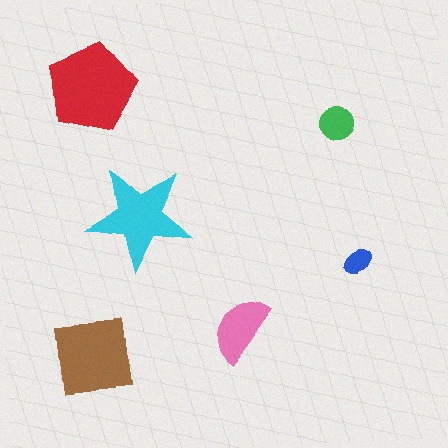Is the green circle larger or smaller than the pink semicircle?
Smaller.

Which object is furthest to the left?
The brown square is leftmost.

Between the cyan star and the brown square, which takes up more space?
The brown square.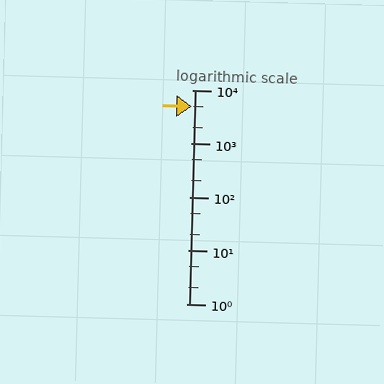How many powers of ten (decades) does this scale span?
The scale spans 4 decades, from 1 to 10000.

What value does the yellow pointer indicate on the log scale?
The pointer indicates approximately 4900.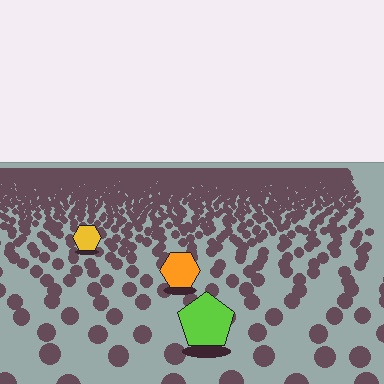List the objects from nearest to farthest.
From nearest to farthest: the lime pentagon, the orange hexagon, the yellow hexagon.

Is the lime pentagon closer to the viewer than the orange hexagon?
Yes. The lime pentagon is closer — you can tell from the texture gradient: the ground texture is coarser near it.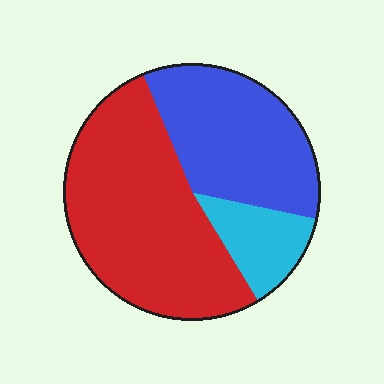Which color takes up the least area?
Cyan, at roughly 15%.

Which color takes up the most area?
Red, at roughly 50%.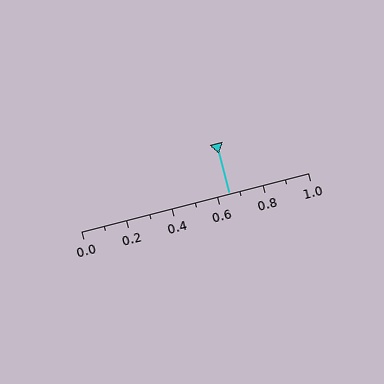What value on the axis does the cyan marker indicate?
The marker indicates approximately 0.65.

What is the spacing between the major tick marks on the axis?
The major ticks are spaced 0.2 apart.